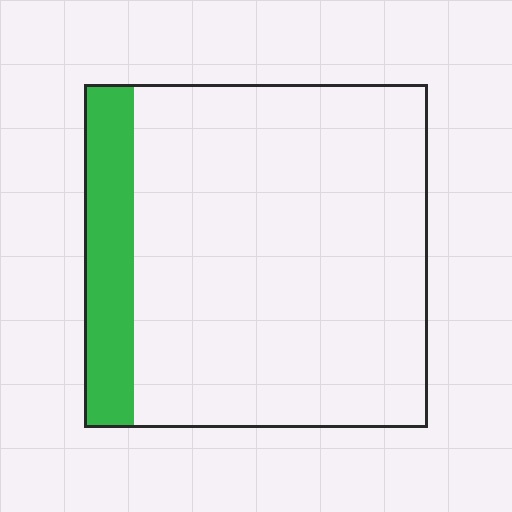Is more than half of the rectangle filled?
No.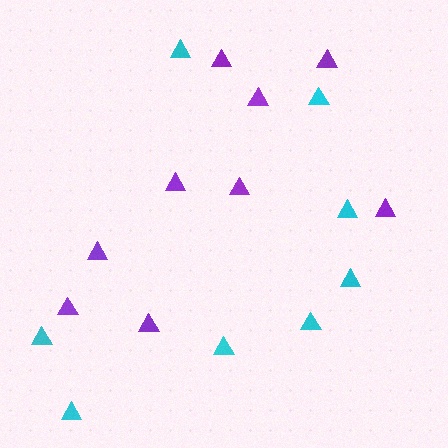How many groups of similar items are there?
There are 2 groups: one group of cyan triangles (8) and one group of purple triangles (9).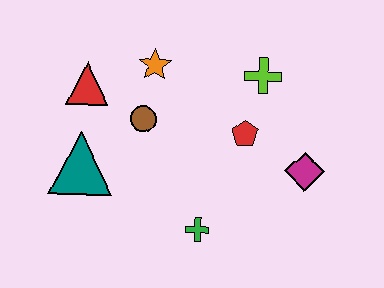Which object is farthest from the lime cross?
The teal triangle is farthest from the lime cross.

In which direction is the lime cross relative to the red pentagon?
The lime cross is above the red pentagon.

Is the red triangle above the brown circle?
Yes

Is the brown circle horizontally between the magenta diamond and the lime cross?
No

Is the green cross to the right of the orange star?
Yes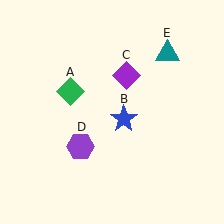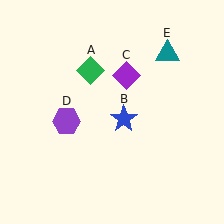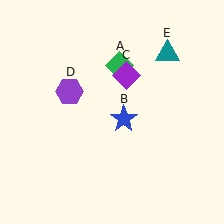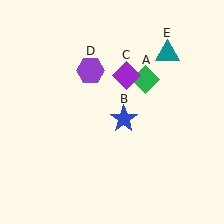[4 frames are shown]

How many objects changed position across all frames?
2 objects changed position: green diamond (object A), purple hexagon (object D).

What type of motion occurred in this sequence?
The green diamond (object A), purple hexagon (object D) rotated clockwise around the center of the scene.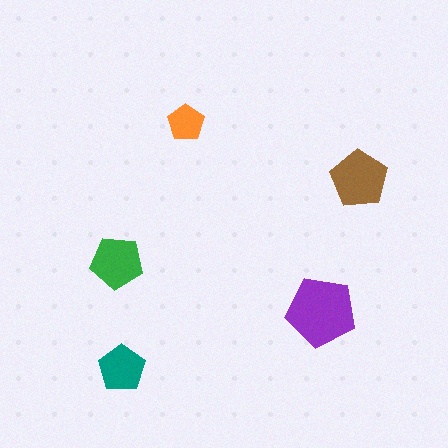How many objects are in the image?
There are 5 objects in the image.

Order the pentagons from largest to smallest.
the purple one, the brown one, the green one, the teal one, the orange one.